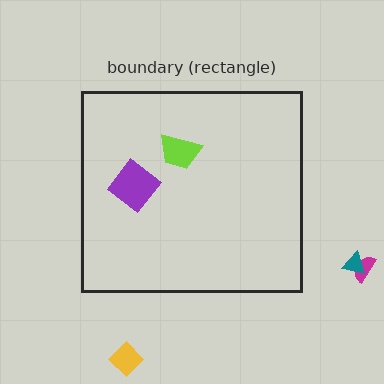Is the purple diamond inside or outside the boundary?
Inside.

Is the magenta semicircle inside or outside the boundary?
Outside.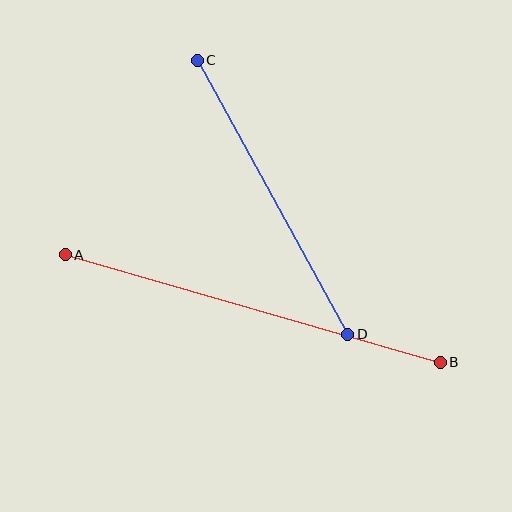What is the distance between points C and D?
The distance is approximately 313 pixels.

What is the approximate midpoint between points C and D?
The midpoint is at approximately (273, 197) pixels.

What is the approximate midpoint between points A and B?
The midpoint is at approximately (253, 309) pixels.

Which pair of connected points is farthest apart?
Points A and B are farthest apart.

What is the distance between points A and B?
The distance is approximately 390 pixels.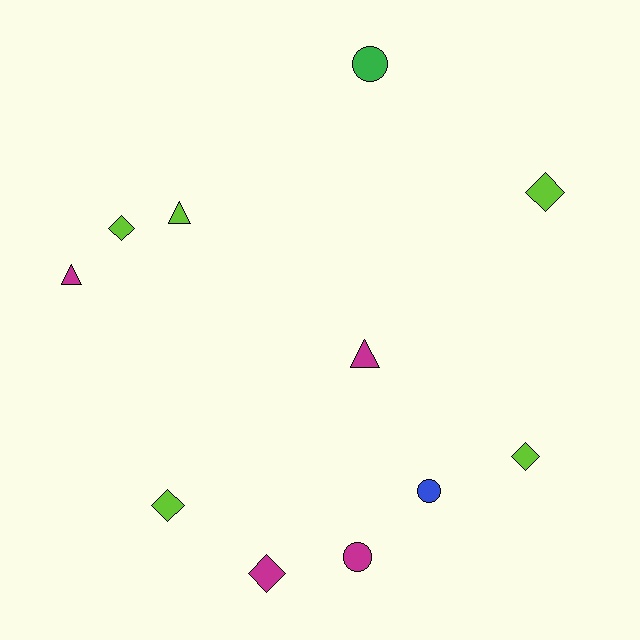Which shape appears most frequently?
Diamond, with 5 objects.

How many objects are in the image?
There are 11 objects.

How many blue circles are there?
There is 1 blue circle.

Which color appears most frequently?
Lime, with 5 objects.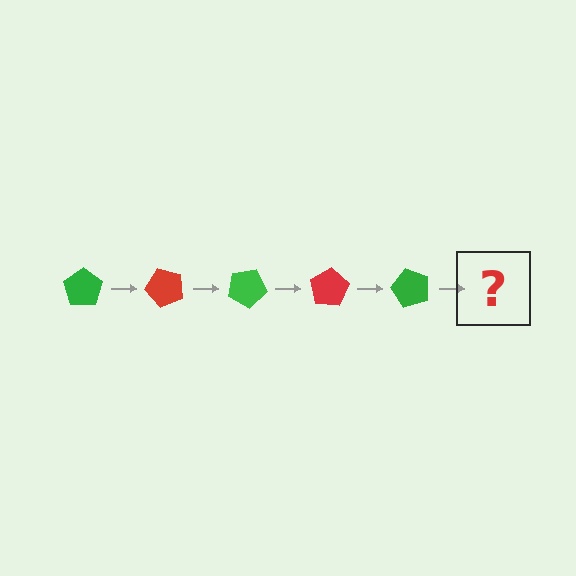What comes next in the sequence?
The next element should be a red pentagon, rotated 250 degrees from the start.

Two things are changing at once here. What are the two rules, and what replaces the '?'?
The two rules are that it rotates 50 degrees each step and the color cycles through green and red. The '?' should be a red pentagon, rotated 250 degrees from the start.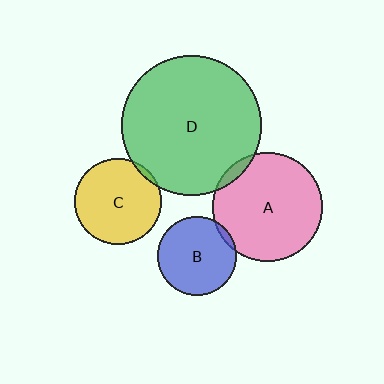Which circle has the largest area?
Circle D (green).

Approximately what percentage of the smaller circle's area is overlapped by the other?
Approximately 5%.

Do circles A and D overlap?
Yes.